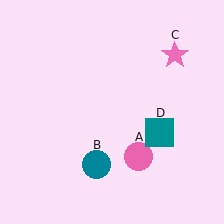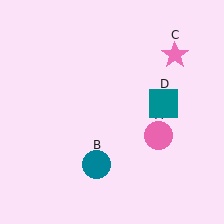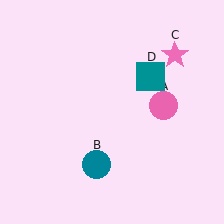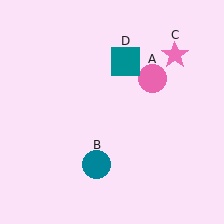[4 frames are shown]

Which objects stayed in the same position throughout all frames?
Teal circle (object B) and pink star (object C) remained stationary.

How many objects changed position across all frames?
2 objects changed position: pink circle (object A), teal square (object D).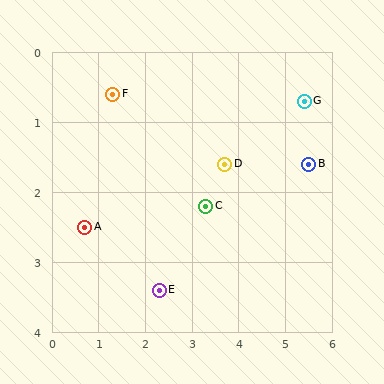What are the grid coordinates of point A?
Point A is at approximately (0.7, 2.5).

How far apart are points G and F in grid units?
Points G and F are about 4.1 grid units apart.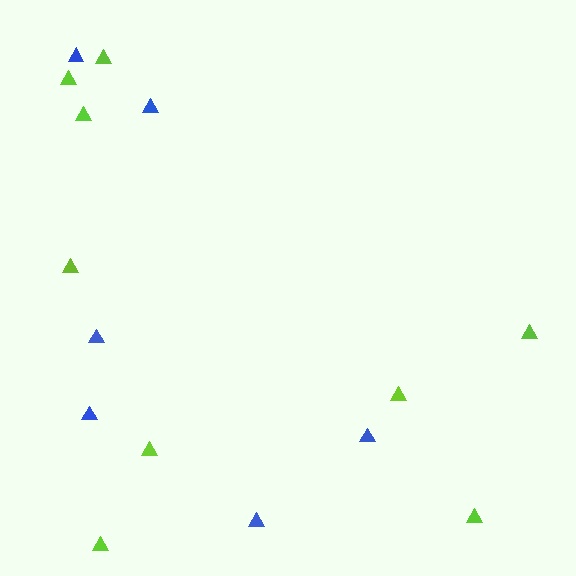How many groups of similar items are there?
There are 2 groups: one group of blue triangles (6) and one group of lime triangles (9).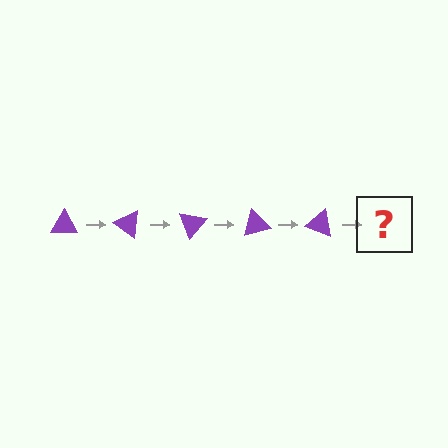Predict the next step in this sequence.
The next step is a purple triangle rotated 175 degrees.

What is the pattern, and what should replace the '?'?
The pattern is that the triangle rotates 35 degrees each step. The '?' should be a purple triangle rotated 175 degrees.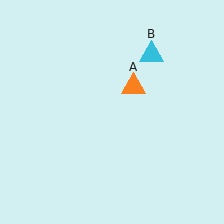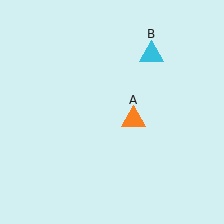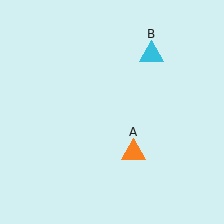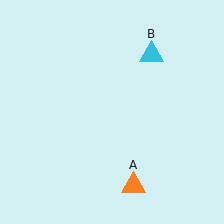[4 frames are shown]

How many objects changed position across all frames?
1 object changed position: orange triangle (object A).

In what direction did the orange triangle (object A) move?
The orange triangle (object A) moved down.